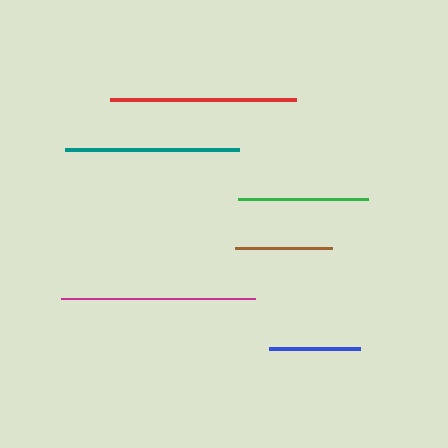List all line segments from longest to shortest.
From longest to shortest: magenta, red, teal, green, brown, blue.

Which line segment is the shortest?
The blue line is the shortest at approximately 91 pixels.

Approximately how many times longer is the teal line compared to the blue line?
The teal line is approximately 1.9 times the length of the blue line.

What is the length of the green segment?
The green segment is approximately 131 pixels long.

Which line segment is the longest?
The magenta line is the longest at approximately 193 pixels.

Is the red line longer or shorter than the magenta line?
The magenta line is longer than the red line.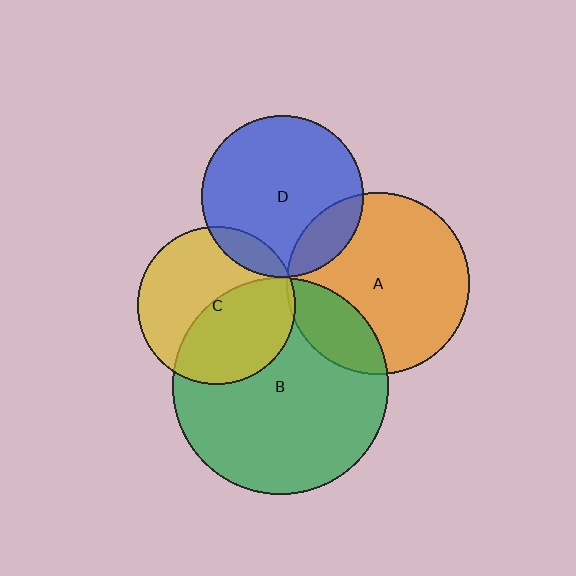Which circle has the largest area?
Circle B (green).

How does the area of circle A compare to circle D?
Approximately 1.3 times.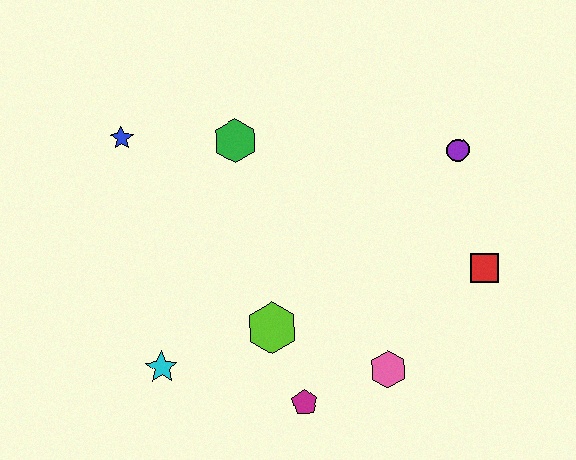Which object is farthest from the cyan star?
The purple circle is farthest from the cyan star.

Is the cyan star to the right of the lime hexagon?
No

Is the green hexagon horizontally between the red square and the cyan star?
Yes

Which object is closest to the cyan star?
The lime hexagon is closest to the cyan star.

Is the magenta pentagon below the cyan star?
Yes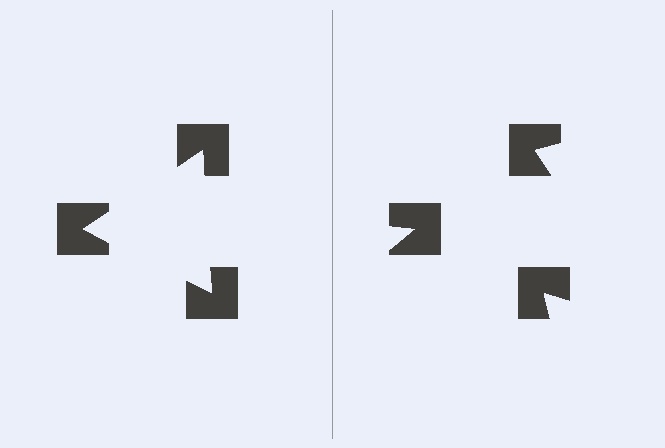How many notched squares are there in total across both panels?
6 — 3 on each side.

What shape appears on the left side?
An illusory triangle.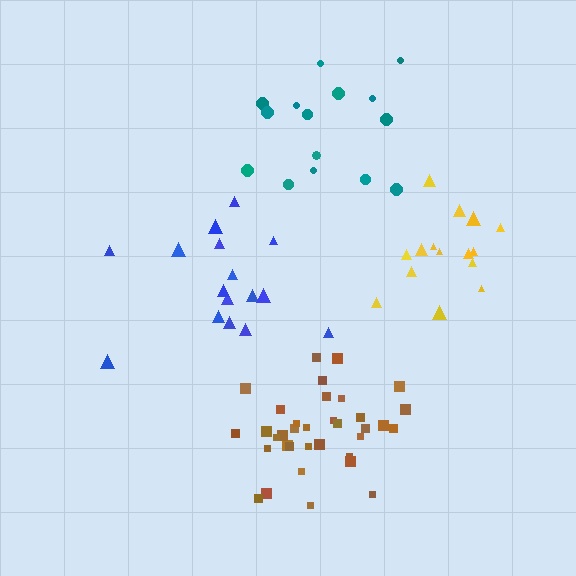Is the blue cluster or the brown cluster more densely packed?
Brown.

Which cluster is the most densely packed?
Brown.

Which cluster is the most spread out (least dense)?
Blue.